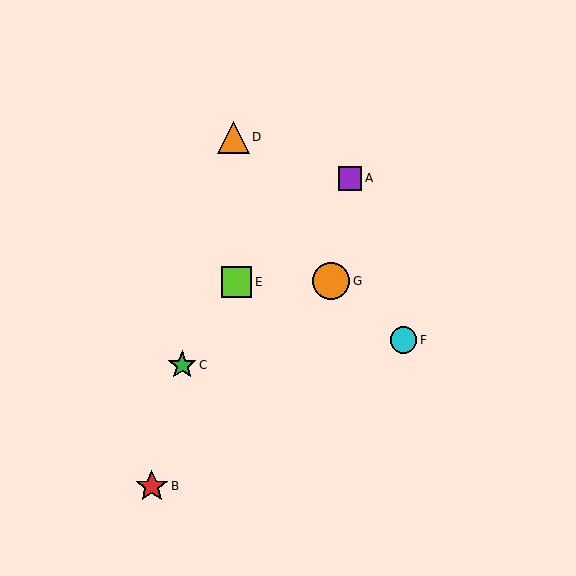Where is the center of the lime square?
The center of the lime square is at (236, 282).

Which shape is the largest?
The orange circle (labeled G) is the largest.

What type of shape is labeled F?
Shape F is a cyan circle.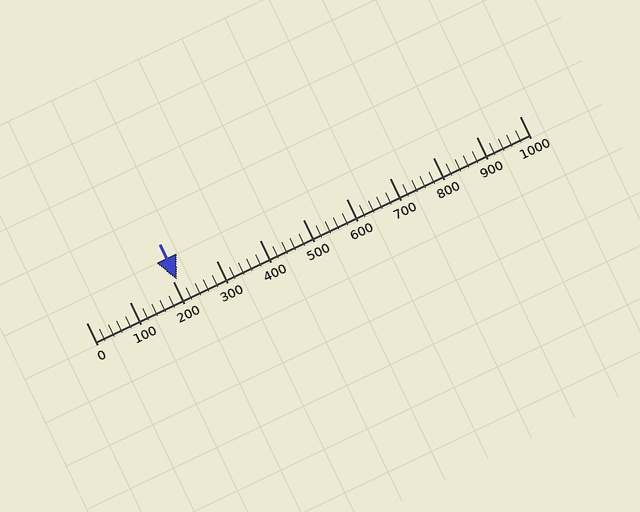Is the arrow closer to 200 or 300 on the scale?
The arrow is closer to 200.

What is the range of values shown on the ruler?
The ruler shows values from 0 to 1000.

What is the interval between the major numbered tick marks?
The major tick marks are spaced 100 units apart.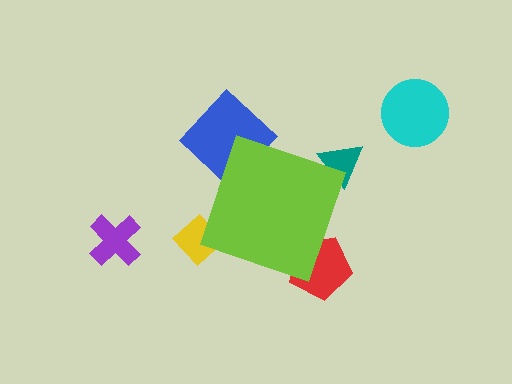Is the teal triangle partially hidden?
Yes, the teal triangle is partially hidden behind the lime diamond.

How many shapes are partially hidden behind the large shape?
4 shapes are partially hidden.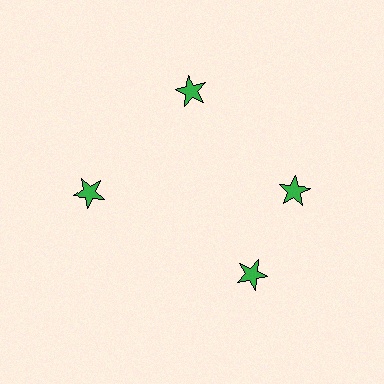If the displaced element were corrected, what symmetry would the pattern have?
It would have 4-fold rotational symmetry — the pattern would map onto itself every 90 degrees.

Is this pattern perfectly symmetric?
No. The 4 green stars are arranged in a ring, but one element near the 6 o'clock position is rotated out of alignment along the ring, breaking the 4-fold rotational symmetry.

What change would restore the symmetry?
The symmetry would be restored by rotating it back into even spacing with its neighbors so that all 4 stars sit at equal angles and equal distance from the center.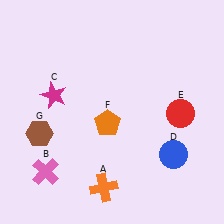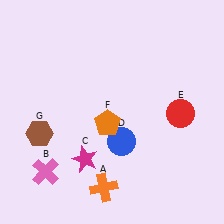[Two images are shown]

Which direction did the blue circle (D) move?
The blue circle (D) moved left.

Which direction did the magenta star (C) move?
The magenta star (C) moved down.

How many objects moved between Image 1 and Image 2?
2 objects moved between the two images.